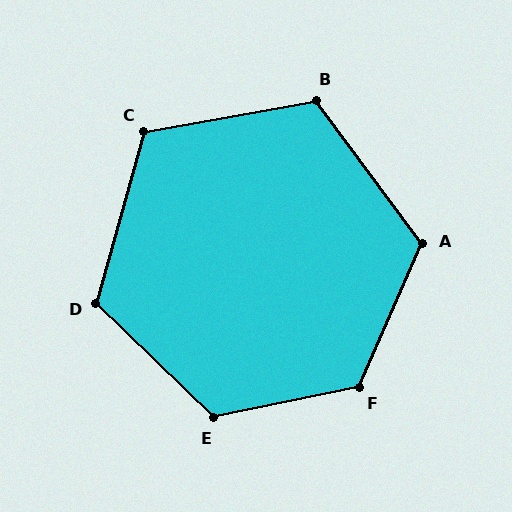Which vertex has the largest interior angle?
F, at approximately 125 degrees.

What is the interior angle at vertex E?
Approximately 124 degrees (obtuse).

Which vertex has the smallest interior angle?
C, at approximately 116 degrees.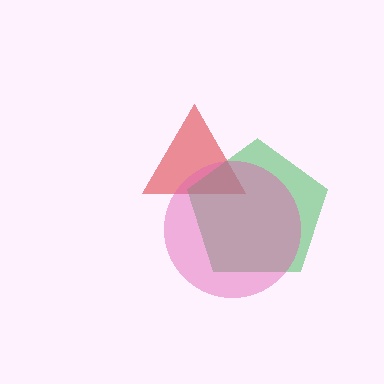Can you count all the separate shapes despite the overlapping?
Yes, there are 3 separate shapes.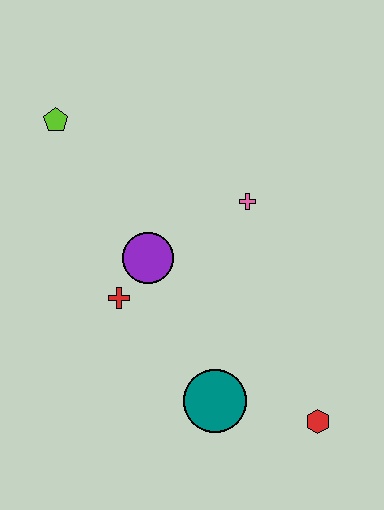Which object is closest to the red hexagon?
The teal circle is closest to the red hexagon.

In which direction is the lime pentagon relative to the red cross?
The lime pentagon is above the red cross.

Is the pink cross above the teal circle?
Yes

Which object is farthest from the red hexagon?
The lime pentagon is farthest from the red hexagon.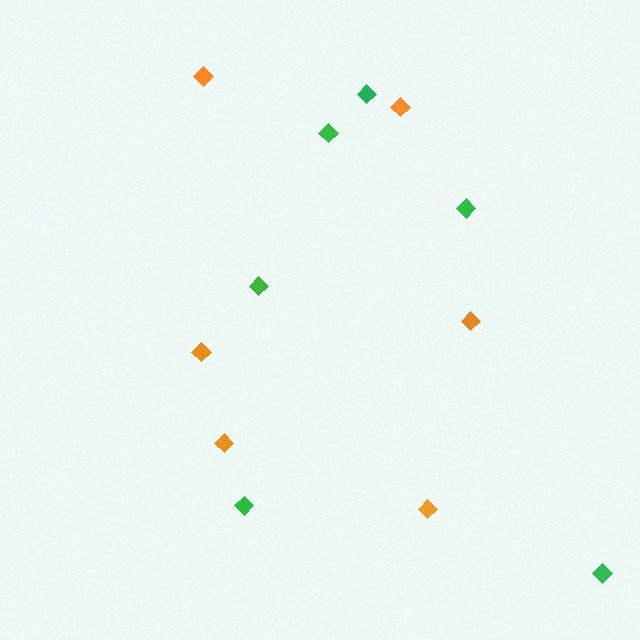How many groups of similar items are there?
There are 2 groups: one group of orange diamonds (6) and one group of green diamonds (6).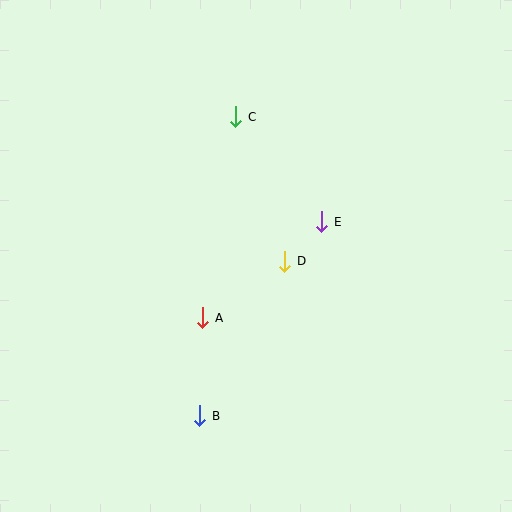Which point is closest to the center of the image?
Point D at (285, 261) is closest to the center.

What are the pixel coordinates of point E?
Point E is at (322, 222).